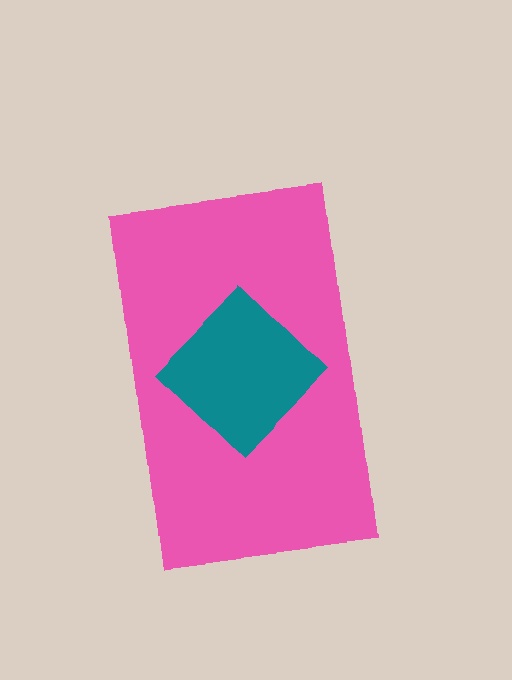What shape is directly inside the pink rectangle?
The teal diamond.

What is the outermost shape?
The pink rectangle.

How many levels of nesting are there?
2.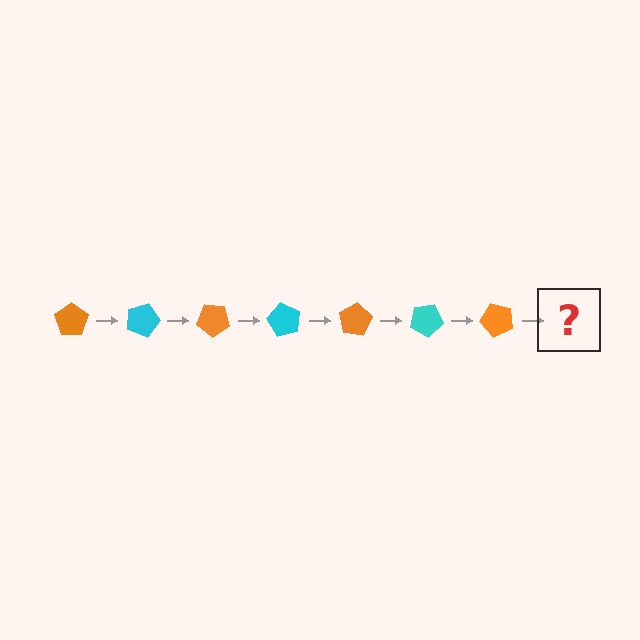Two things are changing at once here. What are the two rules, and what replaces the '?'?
The two rules are that it rotates 20 degrees each step and the color cycles through orange and cyan. The '?' should be a cyan pentagon, rotated 140 degrees from the start.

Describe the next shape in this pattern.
It should be a cyan pentagon, rotated 140 degrees from the start.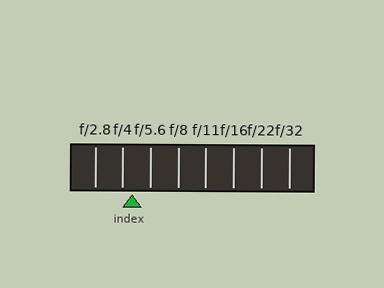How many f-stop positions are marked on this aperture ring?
There are 8 f-stop positions marked.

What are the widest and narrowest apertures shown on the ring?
The widest aperture shown is f/2.8 and the narrowest is f/32.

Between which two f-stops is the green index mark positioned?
The index mark is between f/4 and f/5.6.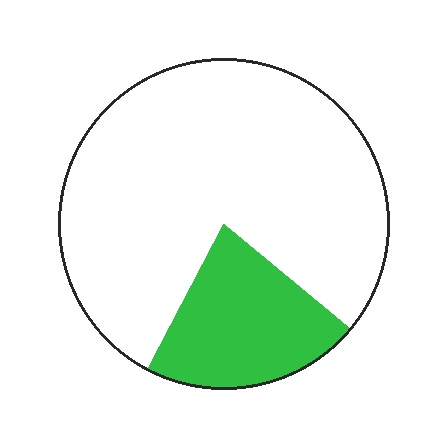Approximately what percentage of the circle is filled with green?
Approximately 20%.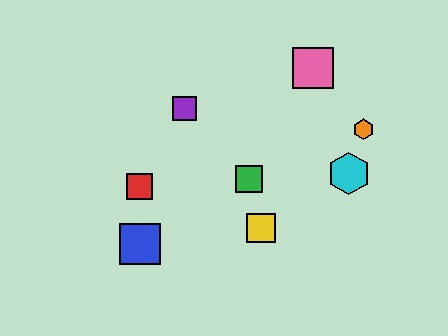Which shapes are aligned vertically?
The red square, the blue square are aligned vertically.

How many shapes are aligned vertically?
2 shapes (the red square, the blue square) are aligned vertically.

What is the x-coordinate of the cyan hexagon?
The cyan hexagon is at x≈349.